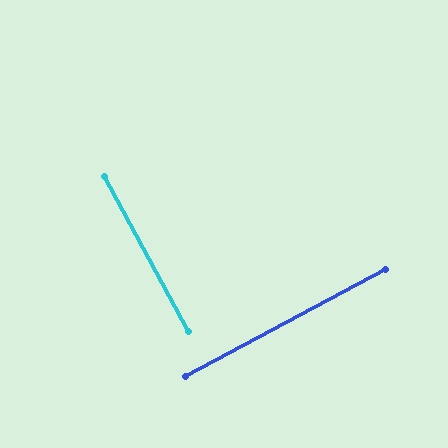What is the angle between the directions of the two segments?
Approximately 90 degrees.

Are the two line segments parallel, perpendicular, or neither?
Perpendicular — they meet at approximately 90°.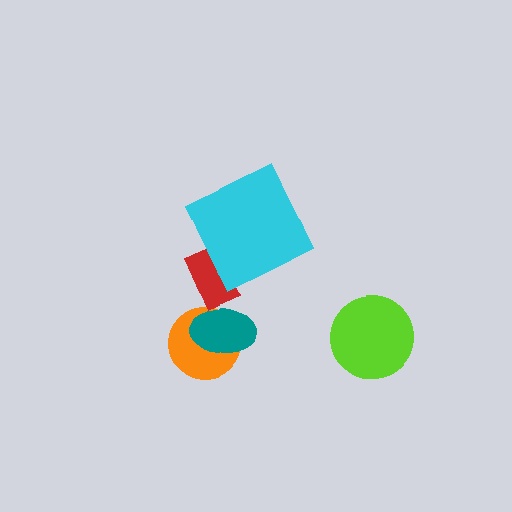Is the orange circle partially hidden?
Yes, it is partially covered by another shape.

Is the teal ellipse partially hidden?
Yes, it is partially covered by another shape.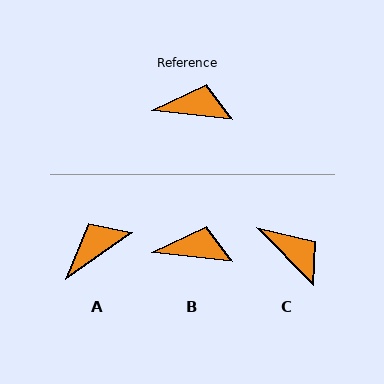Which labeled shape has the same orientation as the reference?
B.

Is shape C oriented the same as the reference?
No, it is off by about 39 degrees.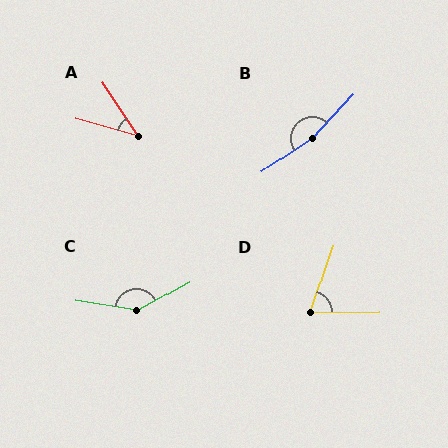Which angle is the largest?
B, at approximately 167 degrees.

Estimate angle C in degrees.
Approximately 141 degrees.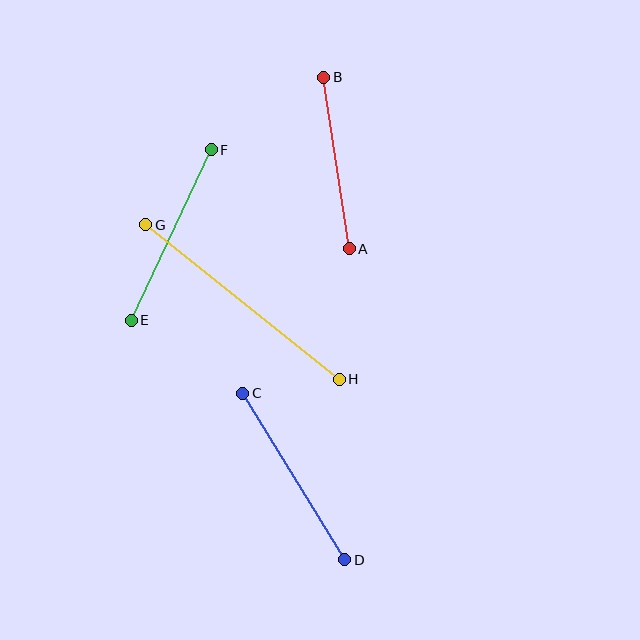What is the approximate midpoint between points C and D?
The midpoint is at approximately (294, 476) pixels.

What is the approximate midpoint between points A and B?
The midpoint is at approximately (337, 163) pixels.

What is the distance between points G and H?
The distance is approximately 248 pixels.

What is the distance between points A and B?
The distance is approximately 173 pixels.